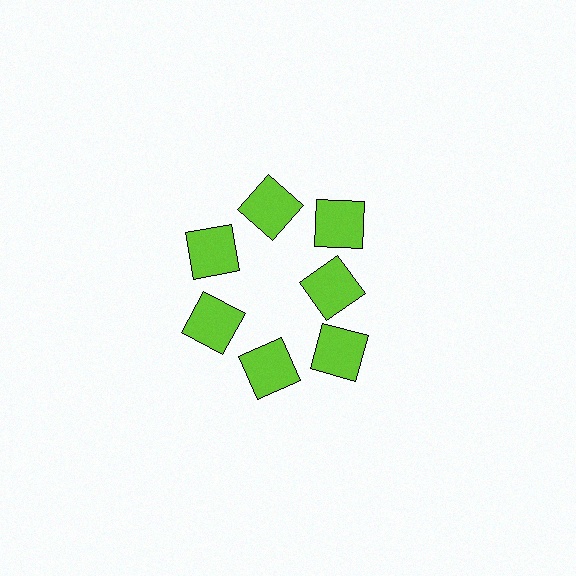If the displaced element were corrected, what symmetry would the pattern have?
It would have 7-fold rotational symmetry — the pattern would map onto itself every 51 degrees.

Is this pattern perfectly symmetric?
No. The 7 lime squares are arranged in a ring, but one element near the 3 o'clock position is pulled inward toward the center, breaking the 7-fold rotational symmetry.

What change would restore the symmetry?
The symmetry would be restored by moving it outward, back onto the ring so that all 7 squares sit at equal angles and equal distance from the center.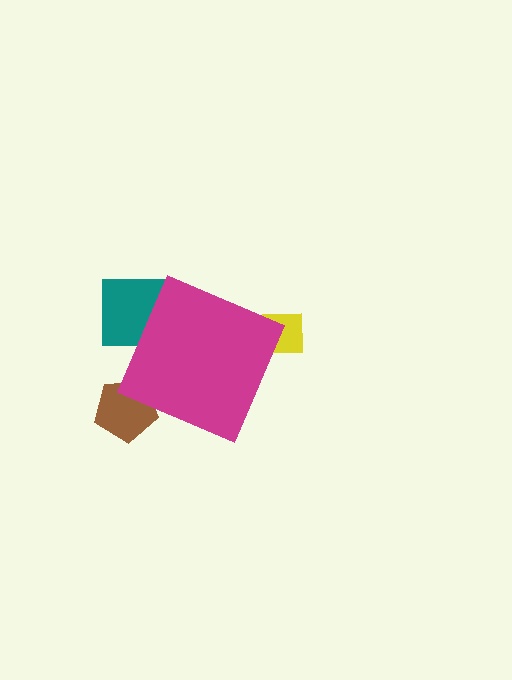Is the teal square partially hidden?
Yes, the teal square is partially hidden behind the magenta diamond.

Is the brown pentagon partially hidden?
Yes, the brown pentagon is partially hidden behind the magenta diamond.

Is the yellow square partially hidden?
Yes, the yellow square is partially hidden behind the magenta diamond.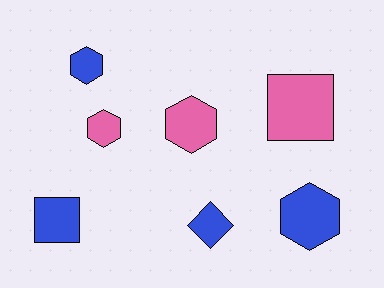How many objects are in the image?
There are 7 objects.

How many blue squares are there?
There is 1 blue square.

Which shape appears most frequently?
Hexagon, with 4 objects.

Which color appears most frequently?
Blue, with 4 objects.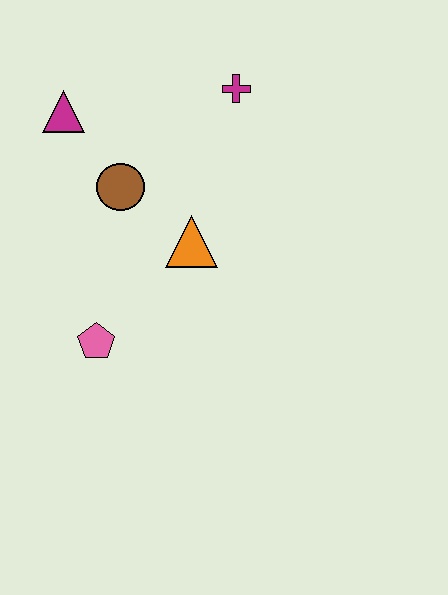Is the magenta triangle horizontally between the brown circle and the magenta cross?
No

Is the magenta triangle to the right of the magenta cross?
No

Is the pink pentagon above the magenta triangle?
No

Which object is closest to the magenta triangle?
The brown circle is closest to the magenta triangle.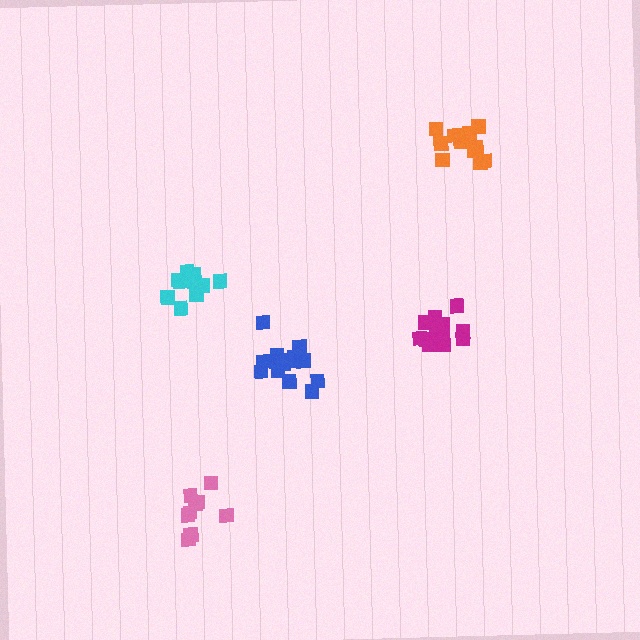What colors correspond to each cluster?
The clusters are colored: blue, magenta, pink, cyan, orange.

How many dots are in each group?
Group 1: 15 dots, Group 2: 15 dots, Group 3: 9 dots, Group 4: 11 dots, Group 5: 11 dots (61 total).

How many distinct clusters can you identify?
There are 5 distinct clusters.